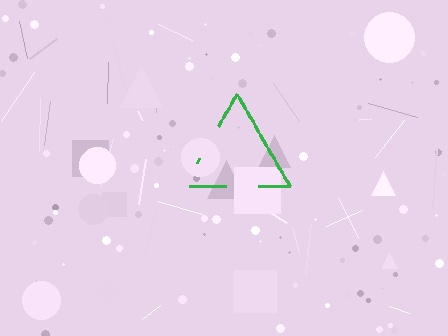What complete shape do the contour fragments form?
The contour fragments form a triangle.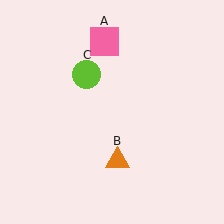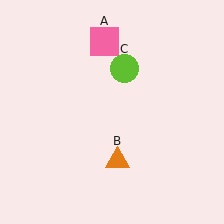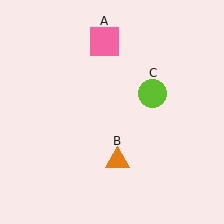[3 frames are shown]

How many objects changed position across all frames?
1 object changed position: lime circle (object C).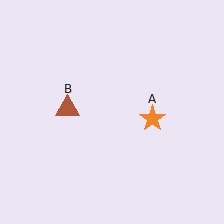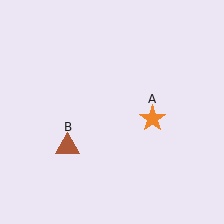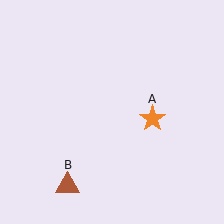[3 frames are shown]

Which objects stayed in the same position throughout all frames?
Orange star (object A) remained stationary.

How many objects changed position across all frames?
1 object changed position: brown triangle (object B).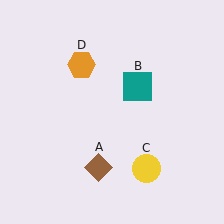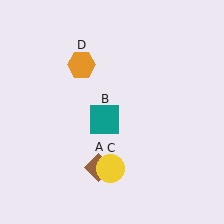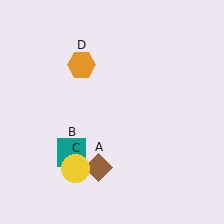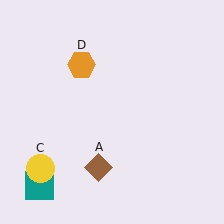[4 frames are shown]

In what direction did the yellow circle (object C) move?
The yellow circle (object C) moved left.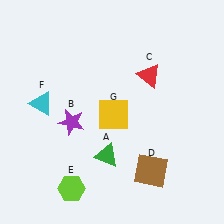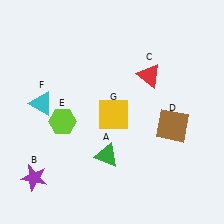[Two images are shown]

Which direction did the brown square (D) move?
The brown square (D) moved up.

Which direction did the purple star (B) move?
The purple star (B) moved down.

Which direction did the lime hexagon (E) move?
The lime hexagon (E) moved up.